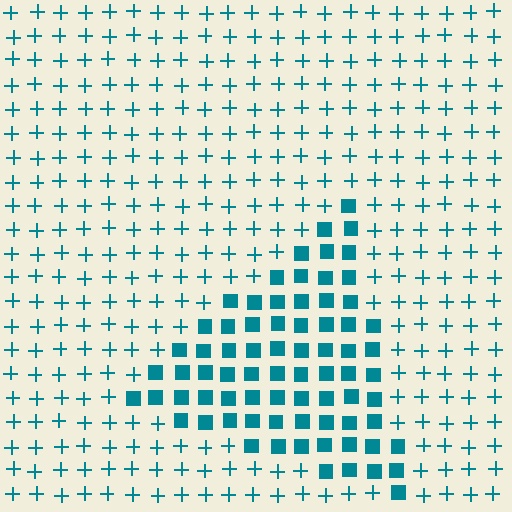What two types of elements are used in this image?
The image uses squares inside the triangle region and plus signs outside it.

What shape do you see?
I see a triangle.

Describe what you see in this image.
The image is filled with small teal elements arranged in a uniform grid. A triangle-shaped region contains squares, while the surrounding area contains plus signs. The boundary is defined purely by the change in element shape.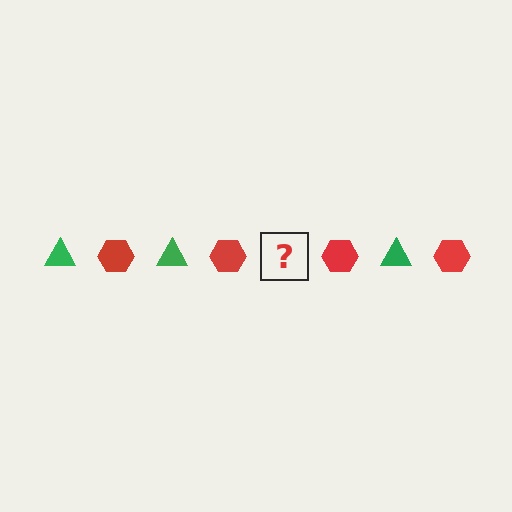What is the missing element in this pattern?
The missing element is a green triangle.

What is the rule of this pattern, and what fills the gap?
The rule is that the pattern alternates between green triangle and red hexagon. The gap should be filled with a green triangle.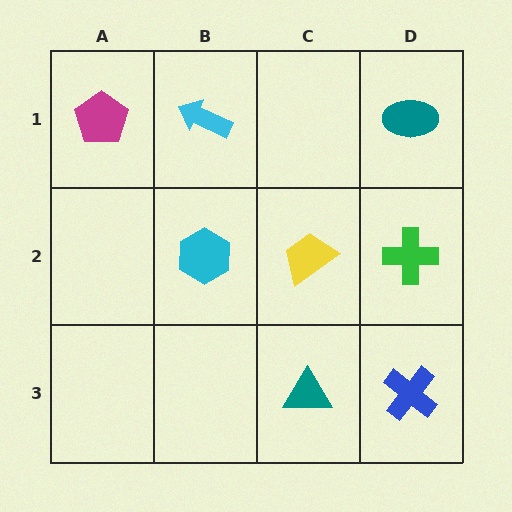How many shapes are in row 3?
2 shapes.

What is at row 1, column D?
A teal ellipse.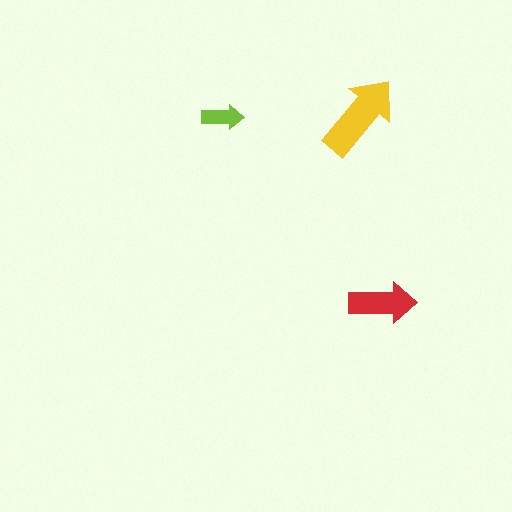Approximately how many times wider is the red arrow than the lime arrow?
About 1.5 times wider.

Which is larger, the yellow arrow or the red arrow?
The yellow one.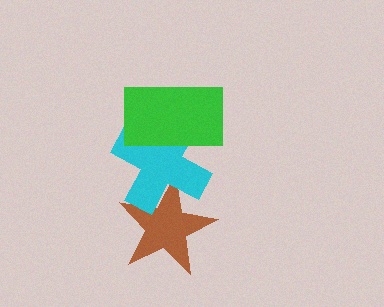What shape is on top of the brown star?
The cyan cross is on top of the brown star.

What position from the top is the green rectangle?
The green rectangle is 1st from the top.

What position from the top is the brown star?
The brown star is 3rd from the top.